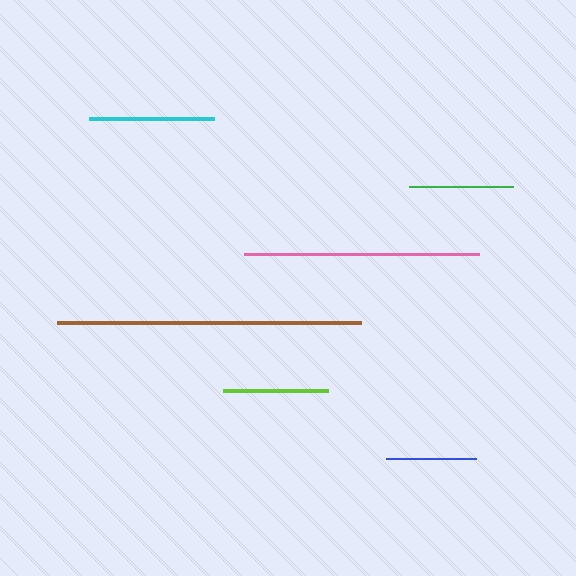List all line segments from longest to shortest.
From longest to shortest: brown, pink, cyan, lime, green, blue.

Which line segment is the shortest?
The blue line is the shortest at approximately 89 pixels.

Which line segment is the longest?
The brown line is the longest at approximately 303 pixels.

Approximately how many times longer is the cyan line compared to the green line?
The cyan line is approximately 1.2 times the length of the green line.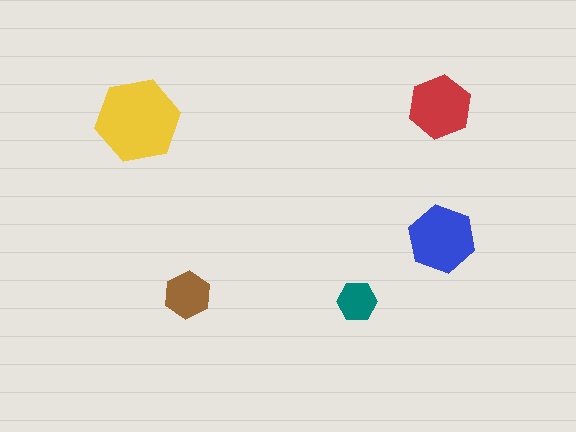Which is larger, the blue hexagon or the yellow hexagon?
The yellow one.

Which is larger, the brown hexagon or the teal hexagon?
The brown one.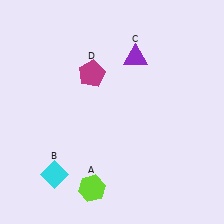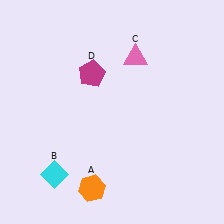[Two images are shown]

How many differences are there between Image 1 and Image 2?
There are 2 differences between the two images.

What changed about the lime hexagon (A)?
In Image 1, A is lime. In Image 2, it changed to orange.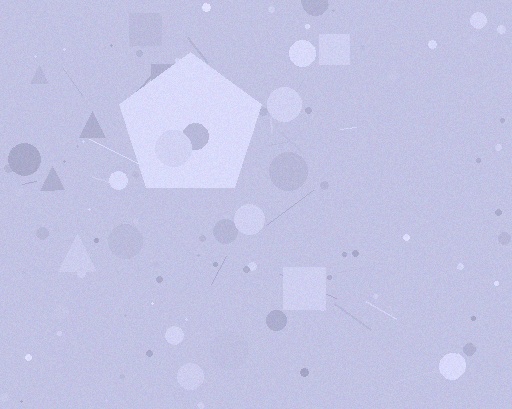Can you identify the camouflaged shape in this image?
The camouflaged shape is a pentagon.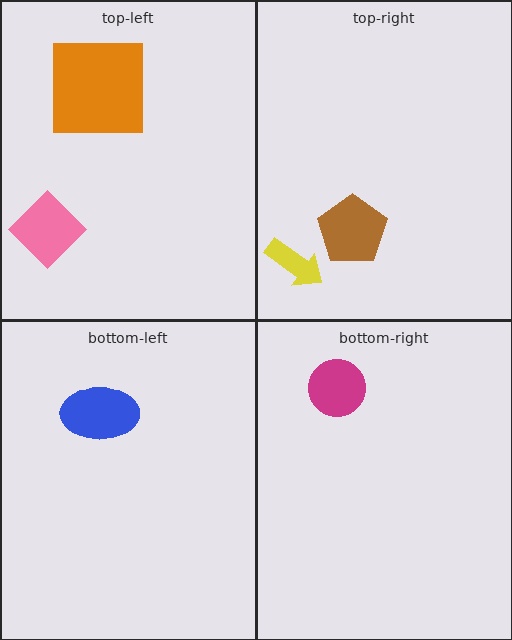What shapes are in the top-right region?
The brown pentagon, the yellow arrow.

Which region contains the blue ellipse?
The bottom-left region.